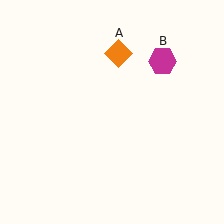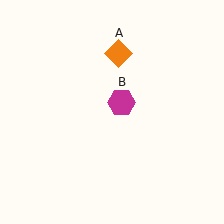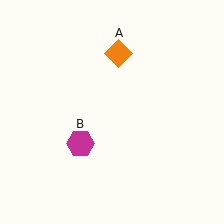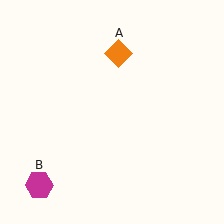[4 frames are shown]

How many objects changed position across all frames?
1 object changed position: magenta hexagon (object B).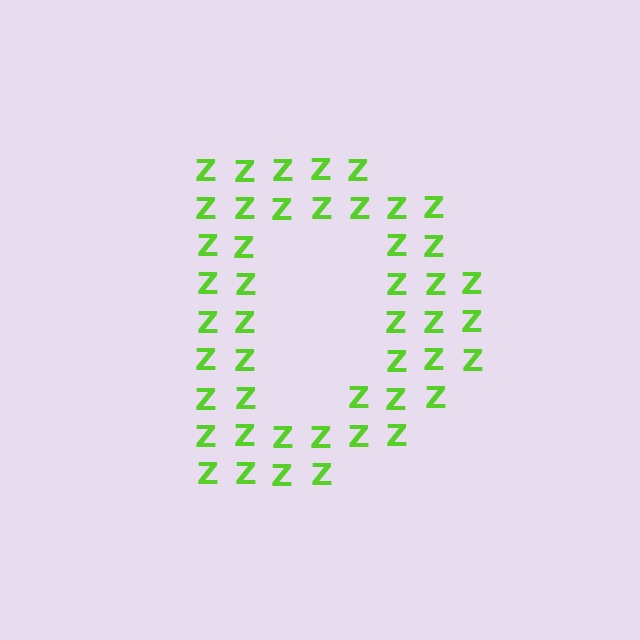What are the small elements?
The small elements are letter Z's.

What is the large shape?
The large shape is the letter D.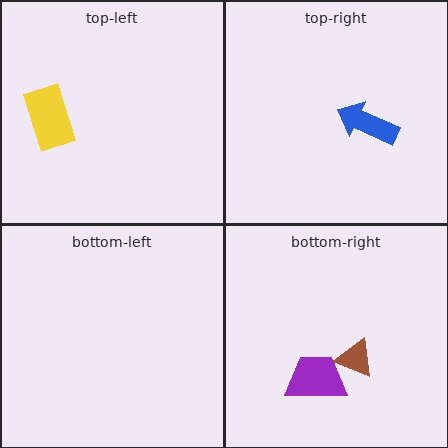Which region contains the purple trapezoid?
The bottom-right region.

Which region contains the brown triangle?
The bottom-right region.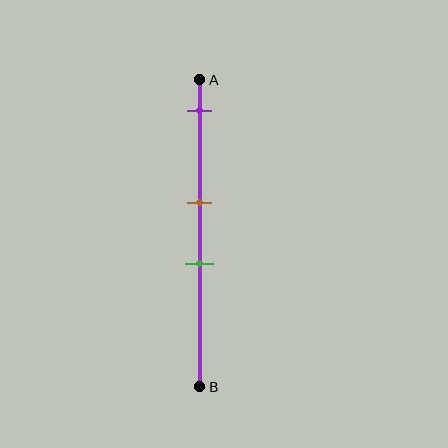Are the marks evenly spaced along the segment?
No, the marks are not evenly spaced.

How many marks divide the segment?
There are 3 marks dividing the segment.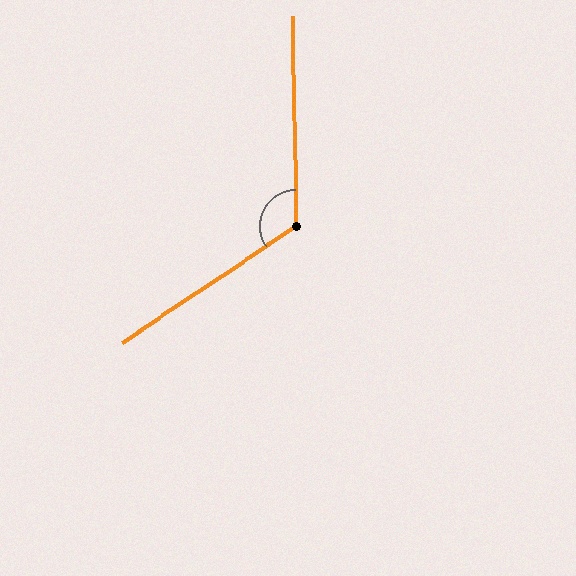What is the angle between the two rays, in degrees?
Approximately 123 degrees.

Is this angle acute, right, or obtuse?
It is obtuse.